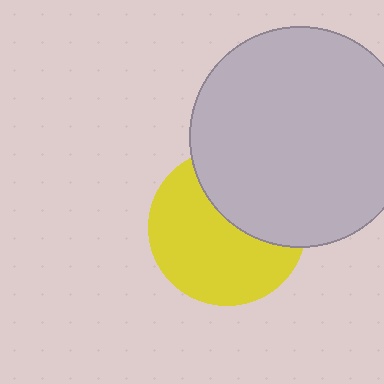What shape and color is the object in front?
The object in front is a light gray circle.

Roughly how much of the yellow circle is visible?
About half of it is visible (roughly 62%).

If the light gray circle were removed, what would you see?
You would see the complete yellow circle.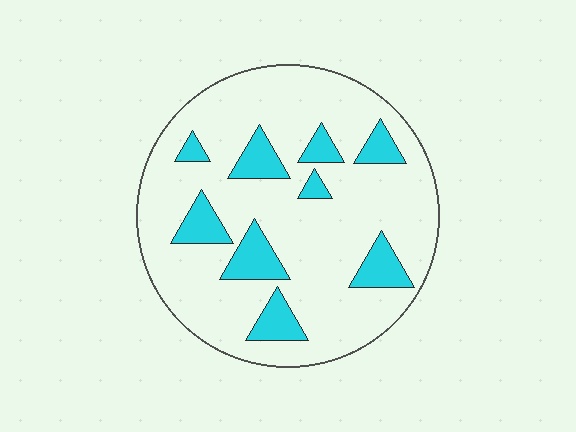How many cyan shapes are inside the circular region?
9.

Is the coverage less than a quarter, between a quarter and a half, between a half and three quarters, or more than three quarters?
Less than a quarter.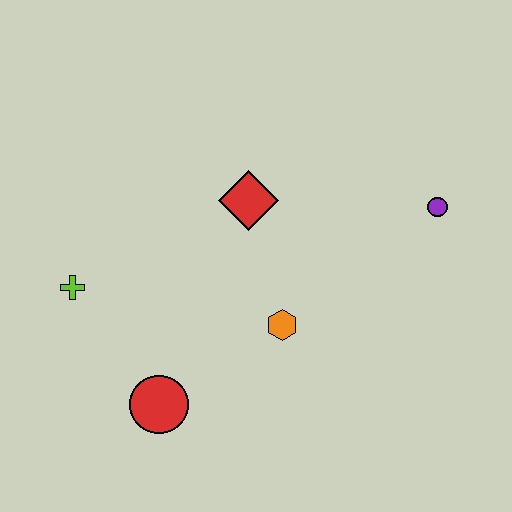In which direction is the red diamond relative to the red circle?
The red diamond is above the red circle.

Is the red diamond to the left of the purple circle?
Yes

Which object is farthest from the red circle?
The purple circle is farthest from the red circle.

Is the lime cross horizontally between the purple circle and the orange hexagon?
No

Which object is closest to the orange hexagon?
The red diamond is closest to the orange hexagon.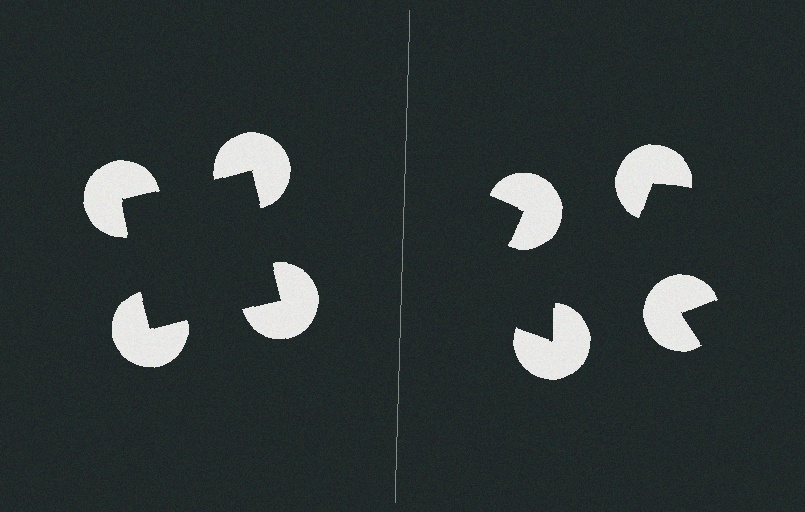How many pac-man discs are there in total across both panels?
8 — 4 on each side.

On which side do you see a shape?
An illusory square appears on the left side. On the right side the wedge cuts are rotated, so no coherent shape forms.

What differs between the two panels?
The pac-man discs are positioned identically on both sides; only the wedge orientations differ. On the left they align to a square; on the right they are misaligned.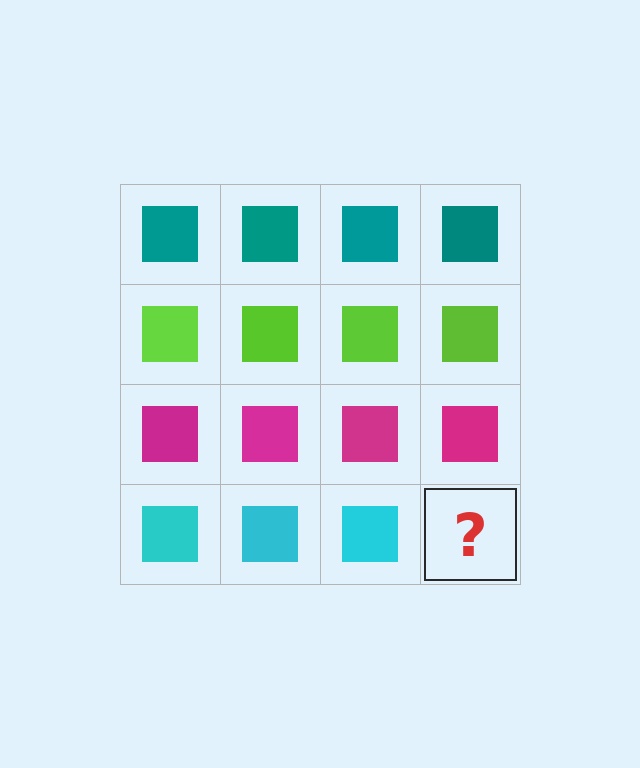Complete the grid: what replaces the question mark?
The question mark should be replaced with a cyan square.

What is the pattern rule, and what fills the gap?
The rule is that each row has a consistent color. The gap should be filled with a cyan square.